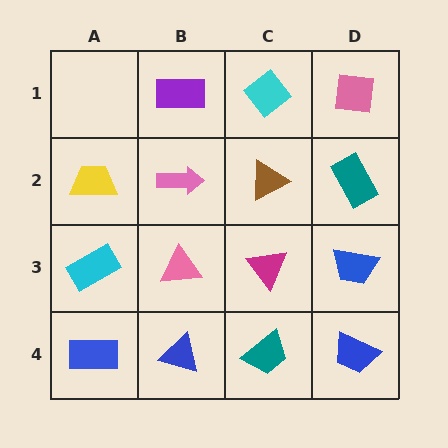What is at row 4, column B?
A blue triangle.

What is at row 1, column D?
A pink square.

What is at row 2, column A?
A yellow trapezoid.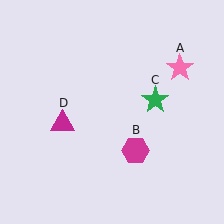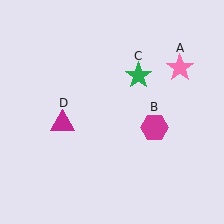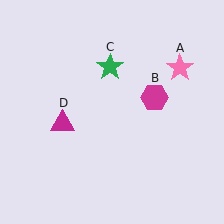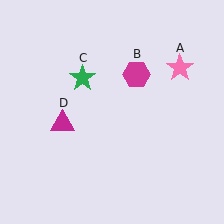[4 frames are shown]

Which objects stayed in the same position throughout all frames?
Pink star (object A) and magenta triangle (object D) remained stationary.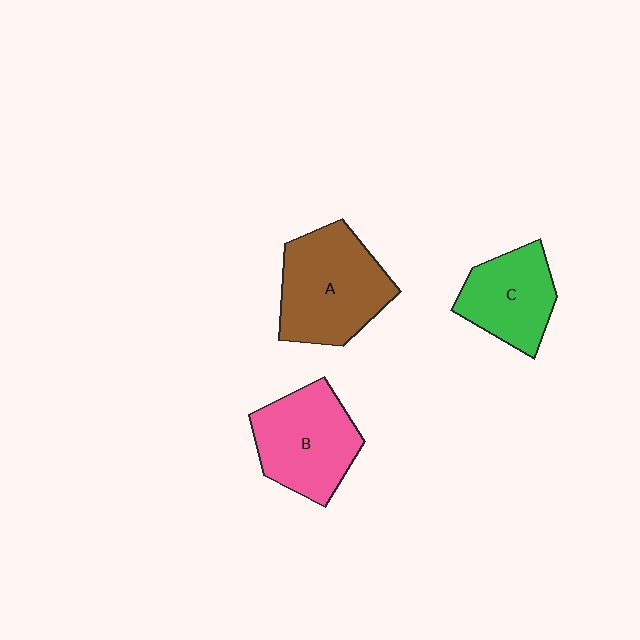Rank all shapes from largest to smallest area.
From largest to smallest: A (brown), B (pink), C (green).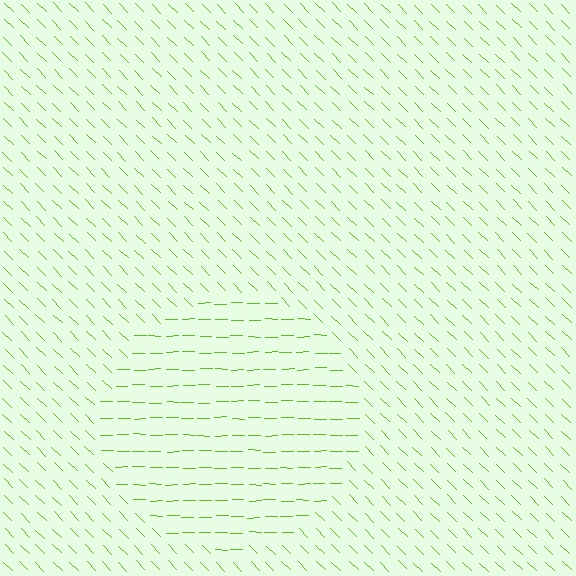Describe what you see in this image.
The image is filled with small lime line segments. A circle region in the image has lines oriented differently from the surrounding lines, creating a visible texture boundary.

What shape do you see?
I see a circle.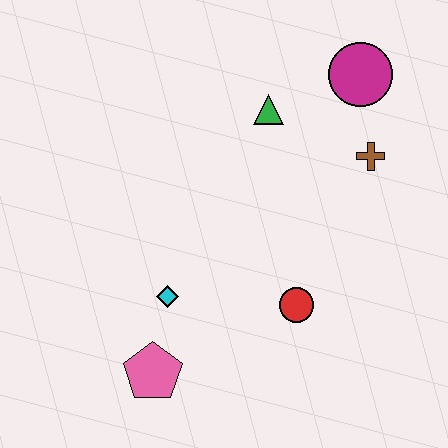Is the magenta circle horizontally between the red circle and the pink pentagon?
No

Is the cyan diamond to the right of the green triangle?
No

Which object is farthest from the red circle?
The magenta circle is farthest from the red circle.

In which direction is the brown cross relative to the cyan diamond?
The brown cross is to the right of the cyan diamond.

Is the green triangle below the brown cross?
No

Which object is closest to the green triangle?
The magenta circle is closest to the green triangle.